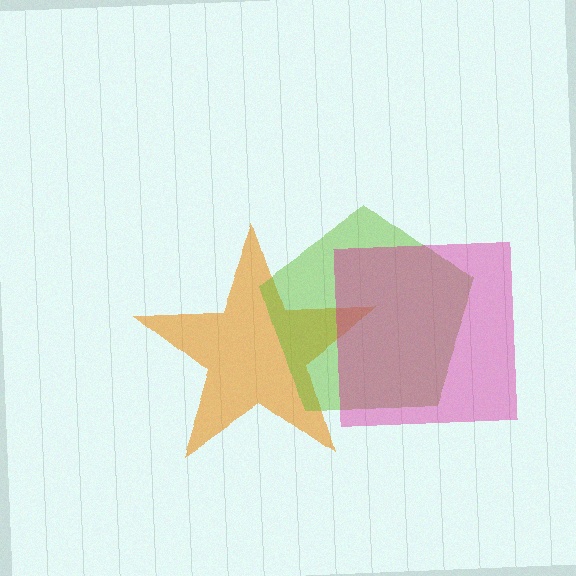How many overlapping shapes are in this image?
There are 3 overlapping shapes in the image.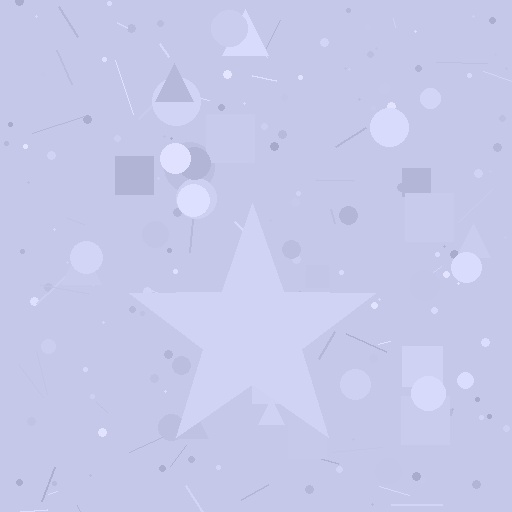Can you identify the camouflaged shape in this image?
The camouflaged shape is a star.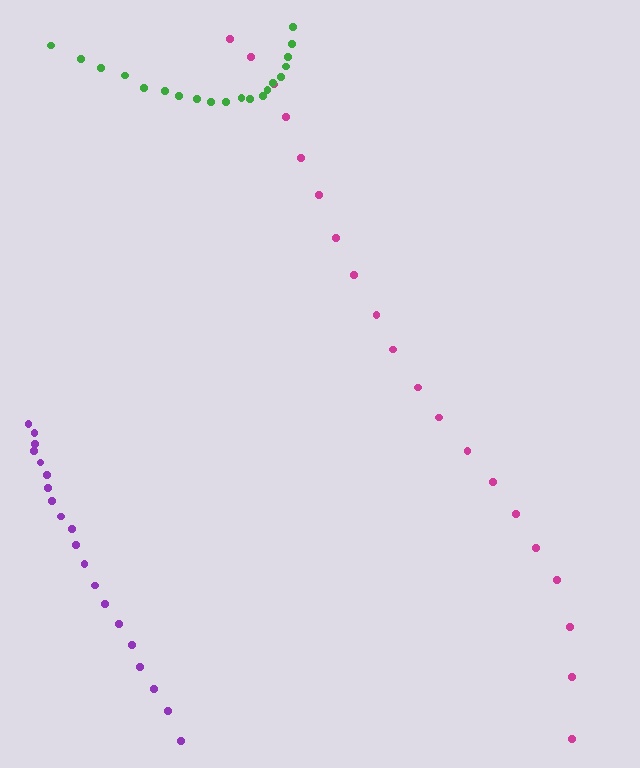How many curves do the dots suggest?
There are 3 distinct paths.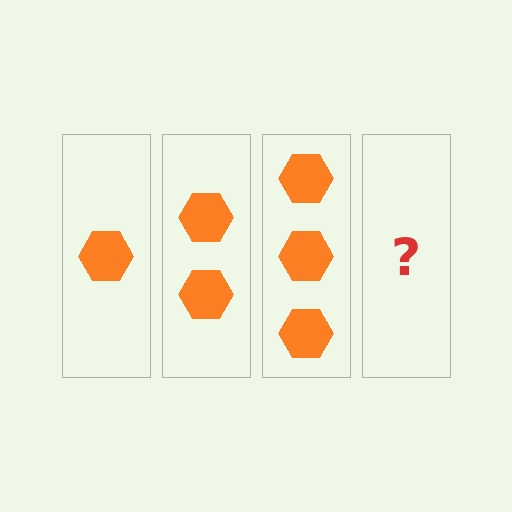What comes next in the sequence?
The next element should be 4 hexagons.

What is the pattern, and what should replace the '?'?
The pattern is that each step adds one more hexagon. The '?' should be 4 hexagons.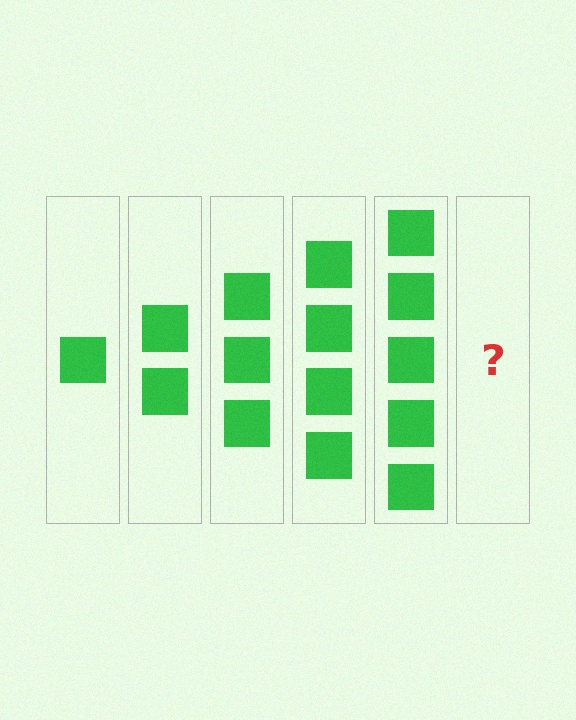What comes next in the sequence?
The next element should be 6 squares.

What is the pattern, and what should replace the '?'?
The pattern is that each step adds one more square. The '?' should be 6 squares.